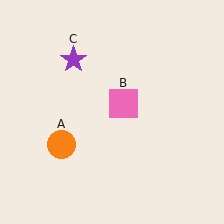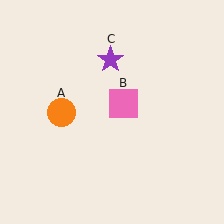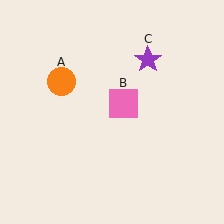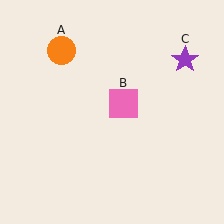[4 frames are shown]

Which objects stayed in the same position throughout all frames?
Pink square (object B) remained stationary.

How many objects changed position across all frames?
2 objects changed position: orange circle (object A), purple star (object C).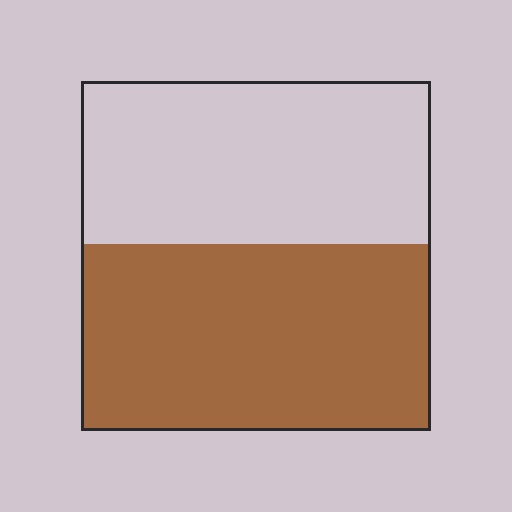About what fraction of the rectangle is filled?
About one half (1/2).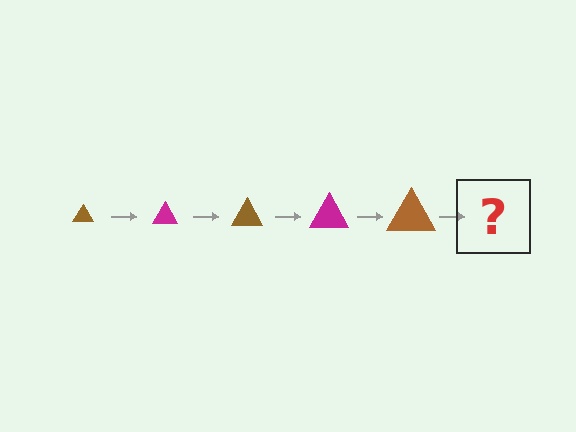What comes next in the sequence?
The next element should be a magenta triangle, larger than the previous one.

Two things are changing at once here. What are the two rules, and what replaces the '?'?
The two rules are that the triangle grows larger each step and the color cycles through brown and magenta. The '?' should be a magenta triangle, larger than the previous one.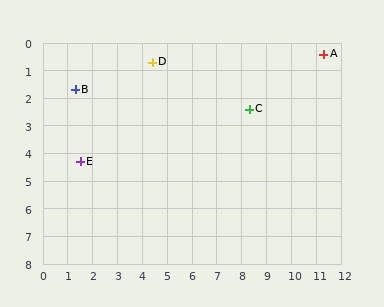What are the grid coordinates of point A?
Point A is at approximately (11.3, 0.4).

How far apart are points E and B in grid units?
Points E and B are about 2.6 grid units apart.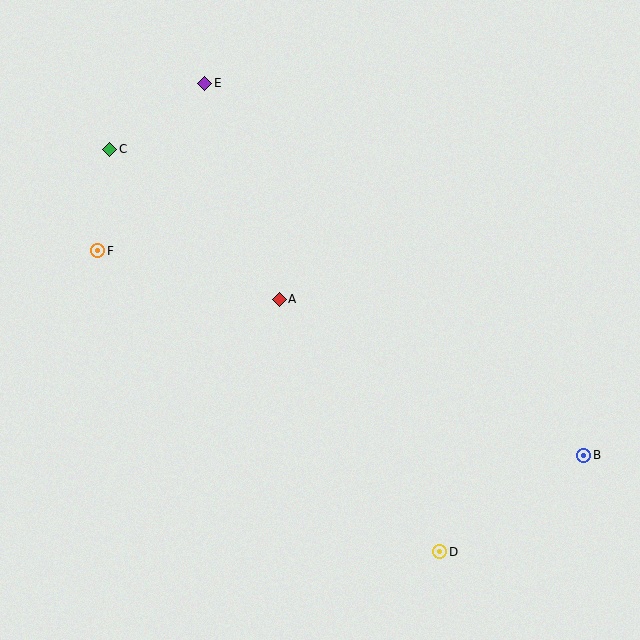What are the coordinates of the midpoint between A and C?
The midpoint between A and C is at (194, 224).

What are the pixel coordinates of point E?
Point E is at (205, 83).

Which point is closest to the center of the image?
Point A at (279, 299) is closest to the center.